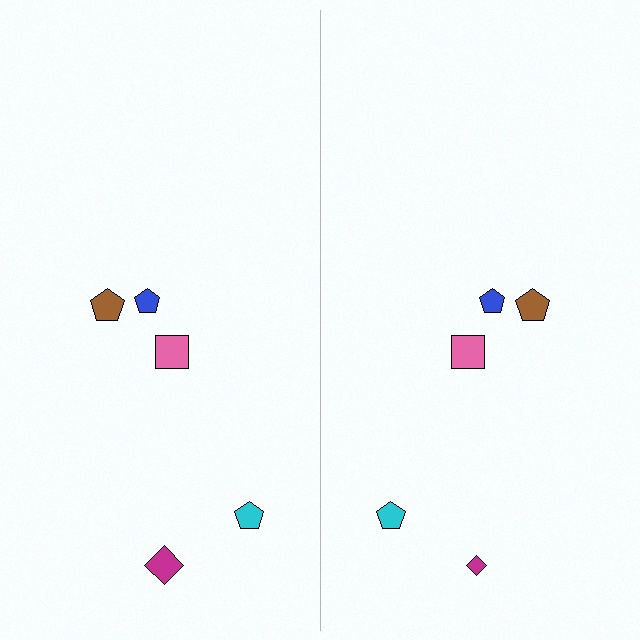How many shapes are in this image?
There are 10 shapes in this image.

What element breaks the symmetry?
The magenta diamond on the right side has a different size than its mirror counterpart.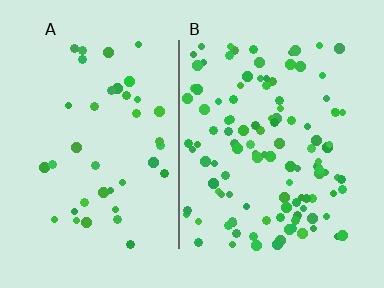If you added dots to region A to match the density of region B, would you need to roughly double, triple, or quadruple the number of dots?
Approximately triple.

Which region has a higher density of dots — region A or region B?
B (the right).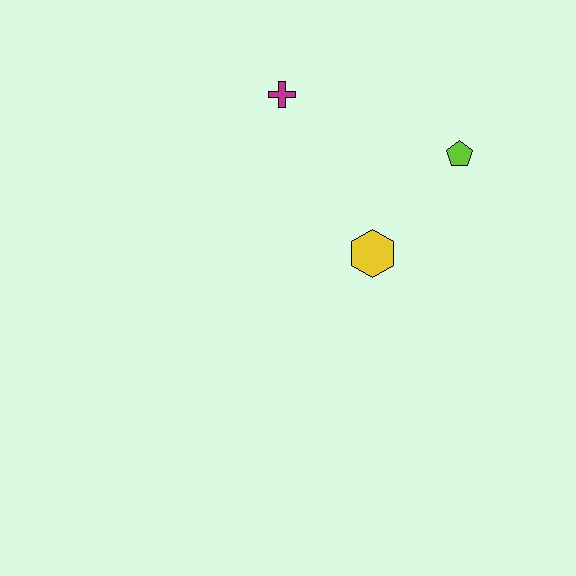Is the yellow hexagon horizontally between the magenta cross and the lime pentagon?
Yes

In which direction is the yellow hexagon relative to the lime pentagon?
The yellow hexagon is below the lime pentagon.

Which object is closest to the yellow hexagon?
The lime pentagon is closest to the yellow hexagon.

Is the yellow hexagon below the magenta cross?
Yes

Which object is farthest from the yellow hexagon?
The magenta cross is farthest from the yellow hexagon.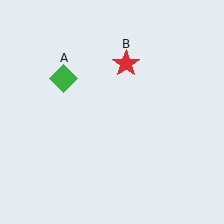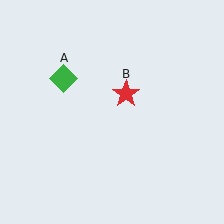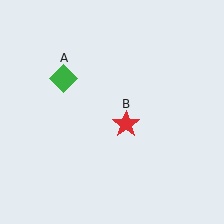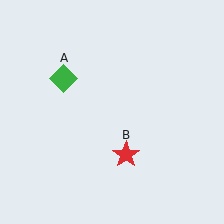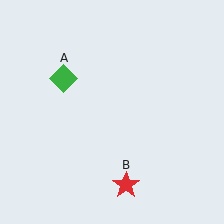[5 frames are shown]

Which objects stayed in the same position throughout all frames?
Green diamond (object A) remained stationary.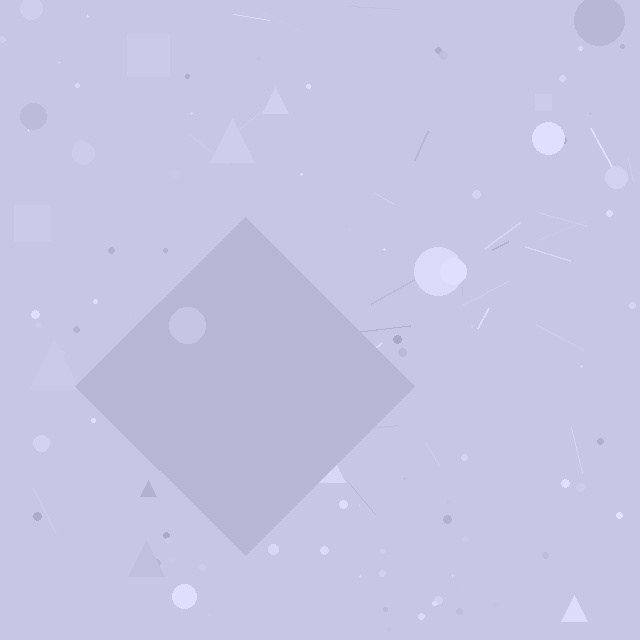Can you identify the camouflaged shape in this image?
The camouflaged shape is a diamond.